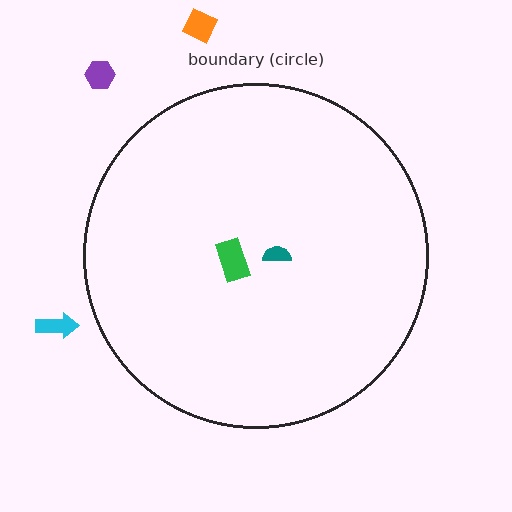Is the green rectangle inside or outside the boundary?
Inside.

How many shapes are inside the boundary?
2 inside, 3 outside.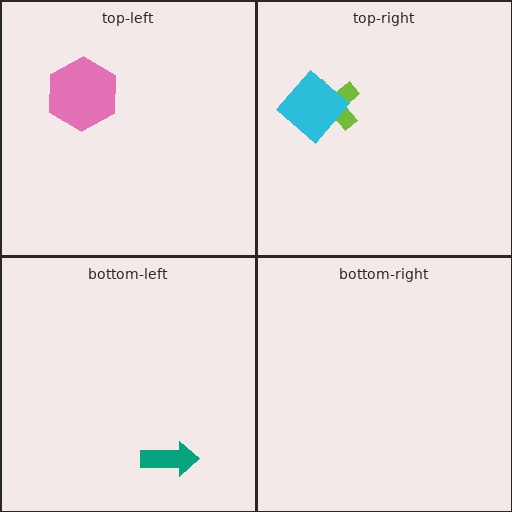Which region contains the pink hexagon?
The top-left region.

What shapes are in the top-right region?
The lime cross, the cyan diamond.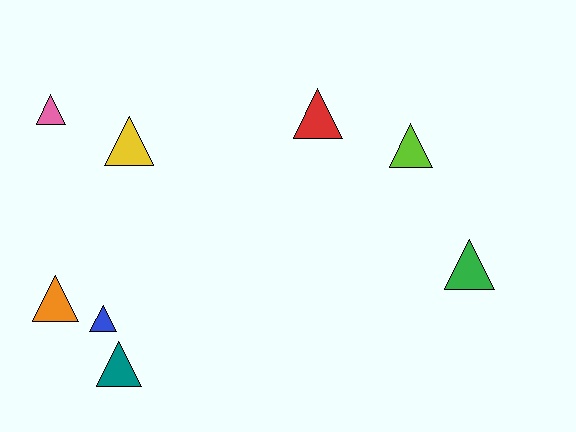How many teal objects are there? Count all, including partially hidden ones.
There is 1 teal object.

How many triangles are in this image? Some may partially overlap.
There are 8 triangles.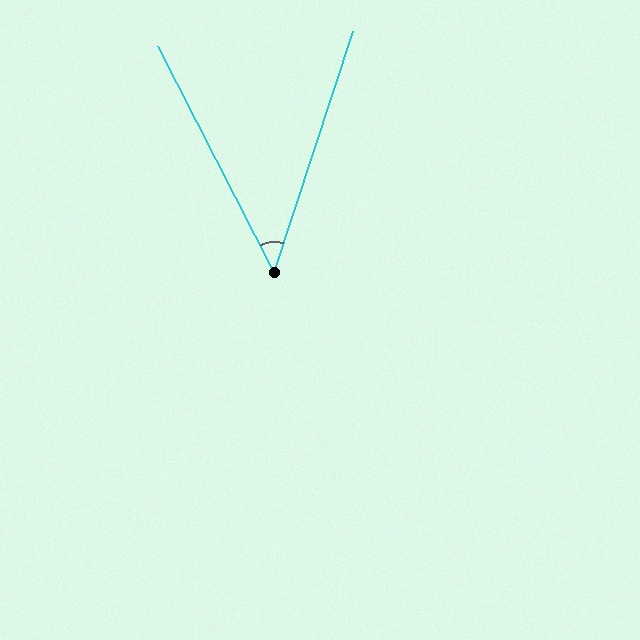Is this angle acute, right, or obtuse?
It is acute.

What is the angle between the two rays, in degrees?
Approximately 45 degrees.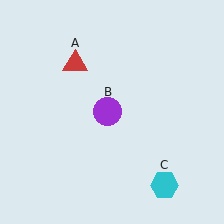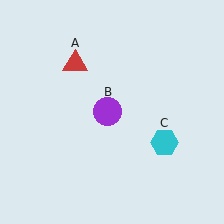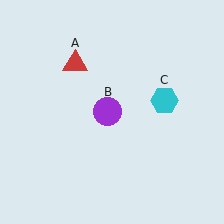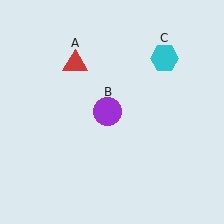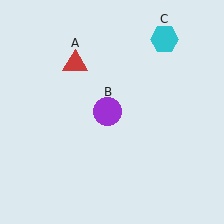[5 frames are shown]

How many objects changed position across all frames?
1 object changed position: cyan hexagon (object C).